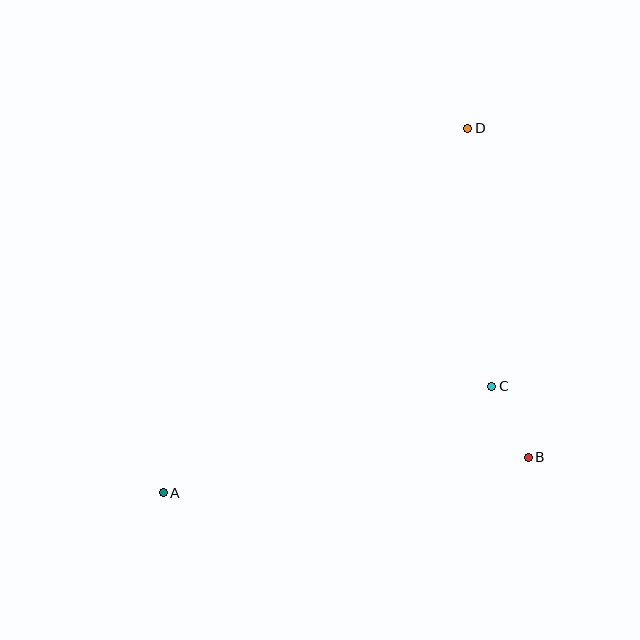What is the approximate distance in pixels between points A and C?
The distance between A and C is approximately 345 pixels.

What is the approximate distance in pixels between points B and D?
The distance between B and D is approximately 335 pixels.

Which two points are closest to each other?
Points B and C are closest to each other.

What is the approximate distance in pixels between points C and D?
The distance between C and D is approximately 259 pixels.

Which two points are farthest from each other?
Points A and D are farthest from each other.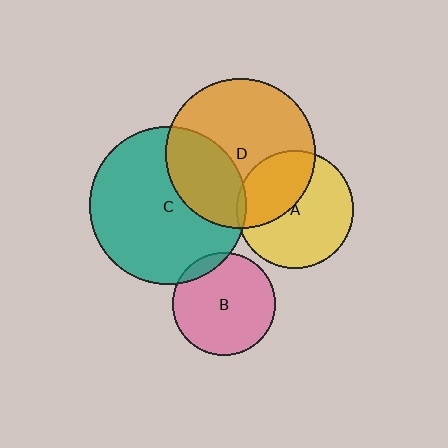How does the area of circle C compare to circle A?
Approximately 1.8 times.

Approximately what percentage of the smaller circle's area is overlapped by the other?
Approximately 30%.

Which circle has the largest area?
Circle C (teal).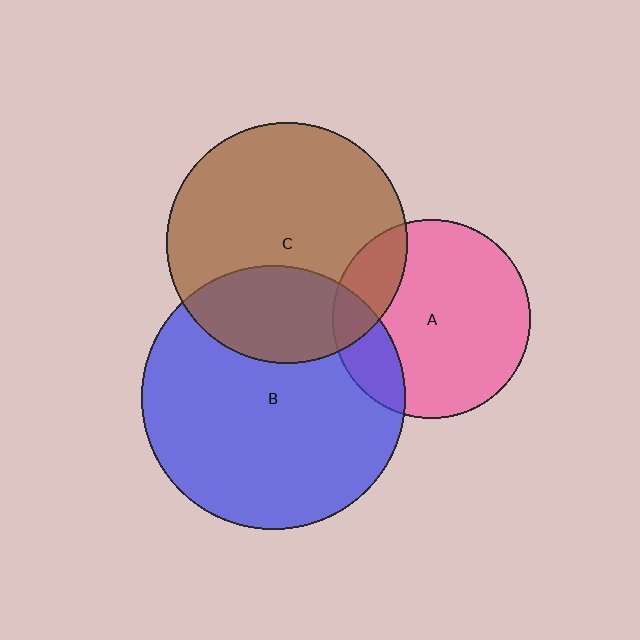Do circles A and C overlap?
Yes.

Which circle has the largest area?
Circle B (blue).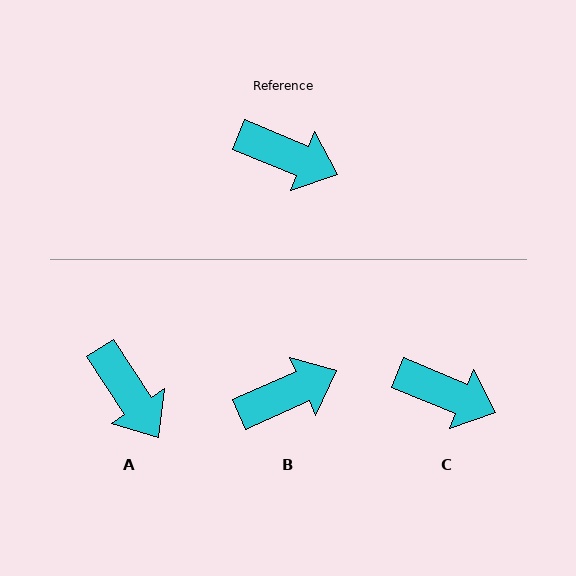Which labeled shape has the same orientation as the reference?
C.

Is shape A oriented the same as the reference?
No, it is off by about 35 degrees.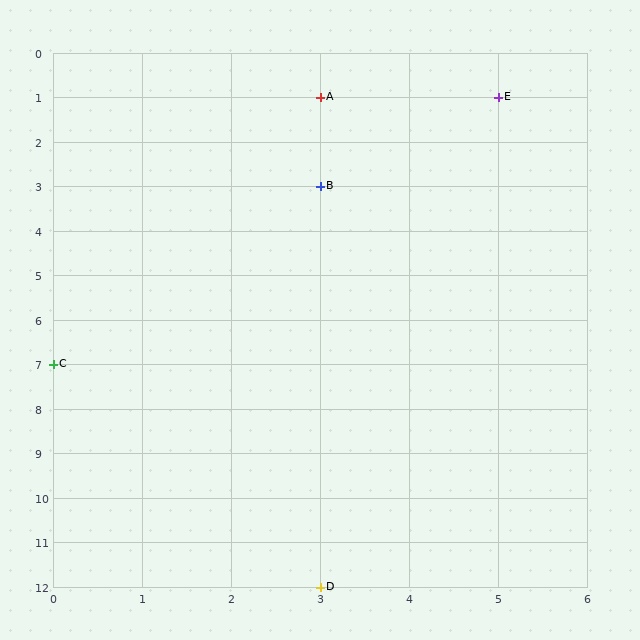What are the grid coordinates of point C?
Point C is at grid coordinates (0, 7).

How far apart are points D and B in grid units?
Points D and B are 9 rows apart.